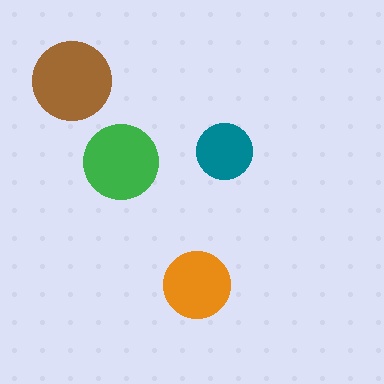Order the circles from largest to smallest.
the brown one, the green one, the orange one, the teal one.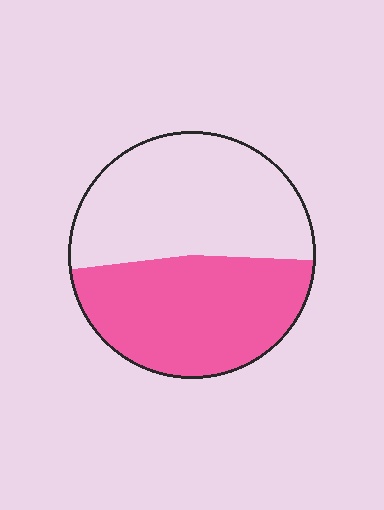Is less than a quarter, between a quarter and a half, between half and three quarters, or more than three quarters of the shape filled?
Between a quarter and a half.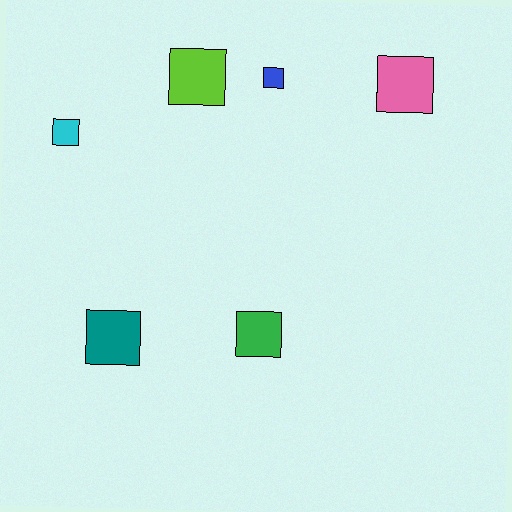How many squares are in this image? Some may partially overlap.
There are 6 squares.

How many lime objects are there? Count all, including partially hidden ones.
There is 1 lime object.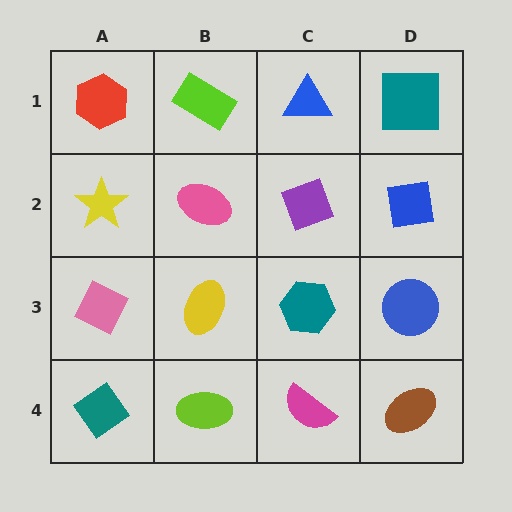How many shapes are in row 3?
4 shapes.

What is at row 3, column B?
A yellow ellipse.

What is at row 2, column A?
A yellow star.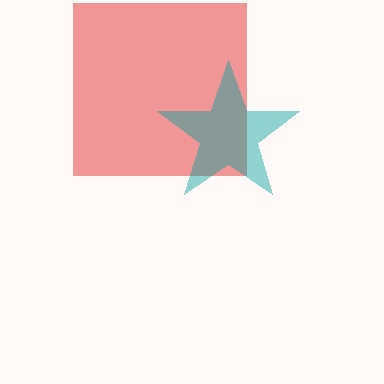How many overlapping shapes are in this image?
There are 2 overlapping shapes in the image.